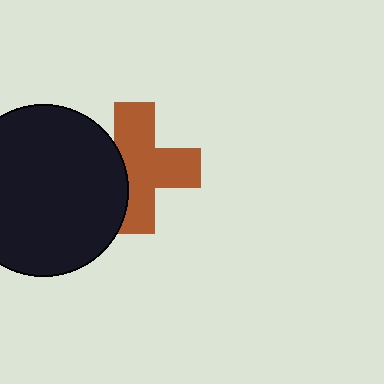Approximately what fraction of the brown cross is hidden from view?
Roughly 31% of the brown cross is hidden behind the black circle.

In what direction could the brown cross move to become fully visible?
The brown cross could move right. That would shift it out from behind the black circle entirely.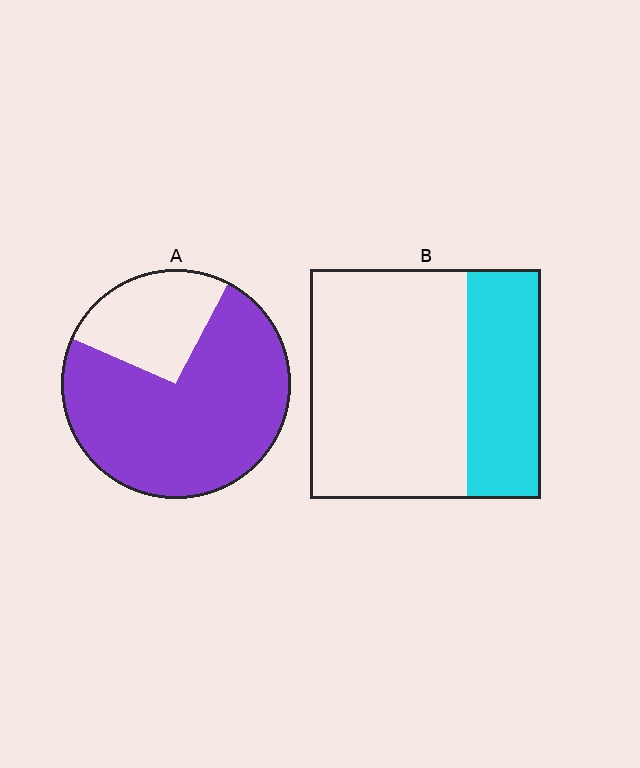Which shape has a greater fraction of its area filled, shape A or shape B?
Shape A.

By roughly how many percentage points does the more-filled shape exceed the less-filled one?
By roughly 40 percentage points (A over B).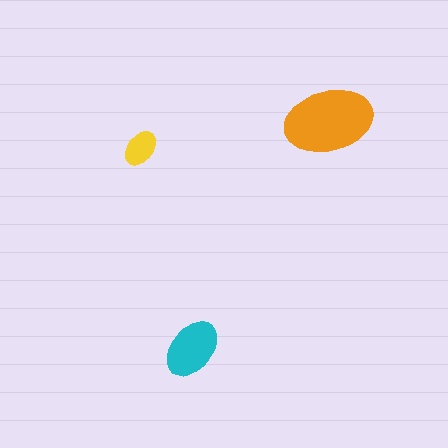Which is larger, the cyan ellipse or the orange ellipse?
The orange one.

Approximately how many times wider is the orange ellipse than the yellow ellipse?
About 2.5 times wider.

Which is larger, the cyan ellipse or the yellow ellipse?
The cyan one.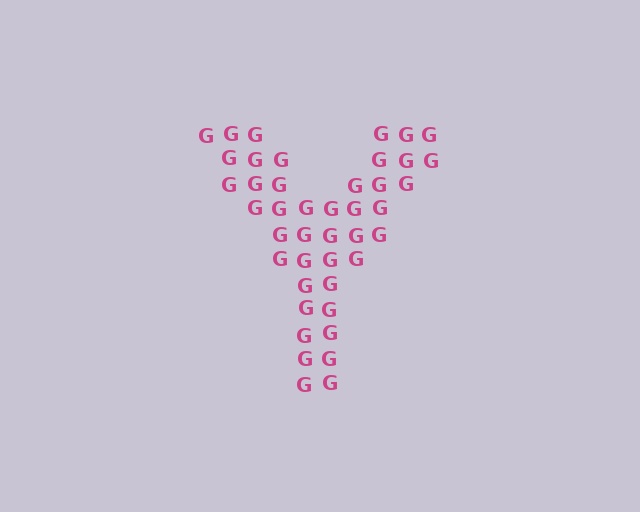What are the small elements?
The small elements are letter G's.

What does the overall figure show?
The overall figure shows the letter Y.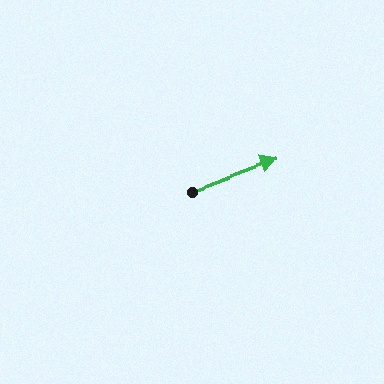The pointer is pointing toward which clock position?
Roughly 2 o'clock.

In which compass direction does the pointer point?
East.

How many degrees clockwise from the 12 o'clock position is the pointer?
Approximately 70 degrees.